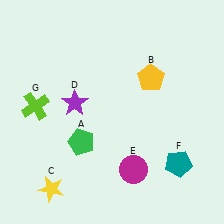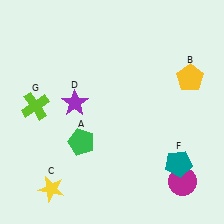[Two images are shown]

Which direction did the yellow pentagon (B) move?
The yellow pentagon (B) moved right.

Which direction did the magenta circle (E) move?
The magenta circle (E) moved right.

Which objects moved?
The objects that moved are: the yellow pentagon (B), the magenta circle (E).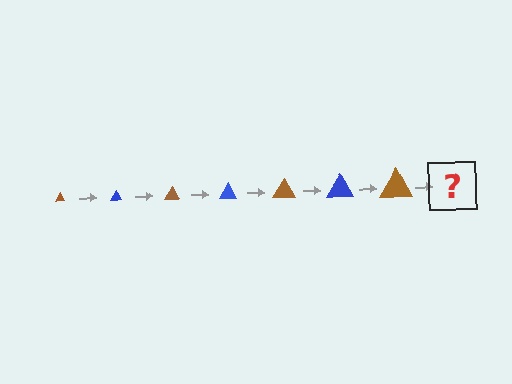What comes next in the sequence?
The next element should be a blue triangle, larger than the previous one.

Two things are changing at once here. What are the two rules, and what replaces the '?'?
The two rules are that the triangle grows larger each step and the color cycles through brown and blue. The '?' should be a blue triangle, larger than the previous one.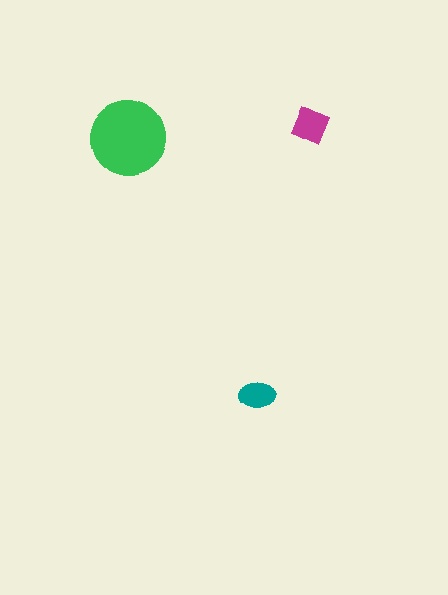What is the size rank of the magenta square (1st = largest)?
2nd.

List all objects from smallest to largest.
The teal ellipse, the magenta square, the green circle.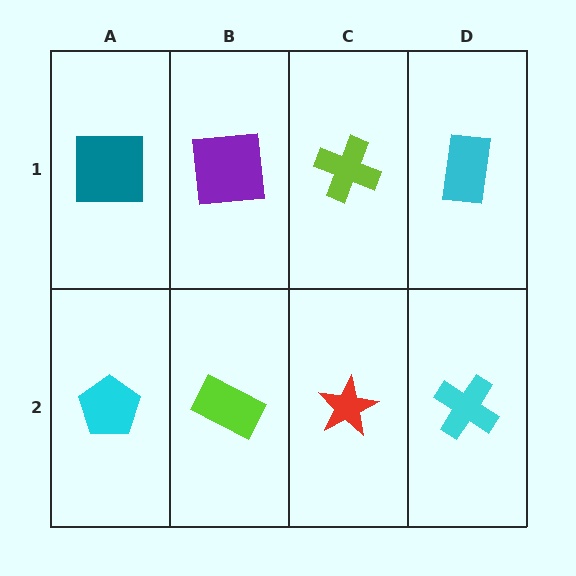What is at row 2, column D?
A cyan cross.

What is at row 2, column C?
A red star.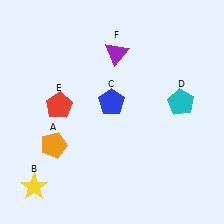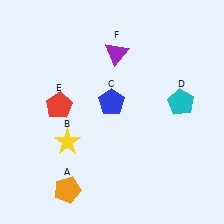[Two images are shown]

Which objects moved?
The objects that moved are: the orange pentagon (A), the yellow star (B).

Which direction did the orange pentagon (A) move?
The orange pentagon (A) moved down.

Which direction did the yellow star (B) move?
The yellow star (B) moved up.